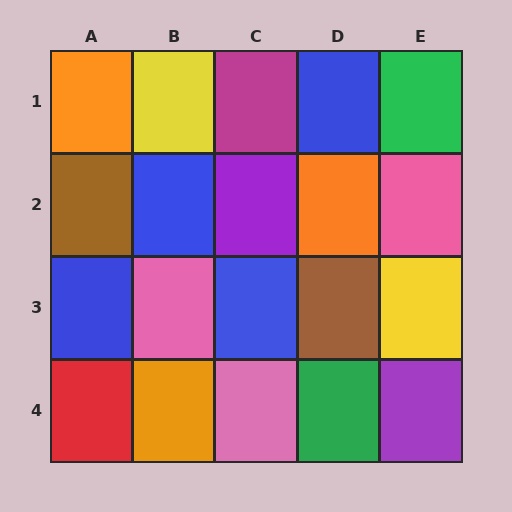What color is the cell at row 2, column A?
Brown.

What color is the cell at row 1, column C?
Magenta.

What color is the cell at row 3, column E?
Yellow.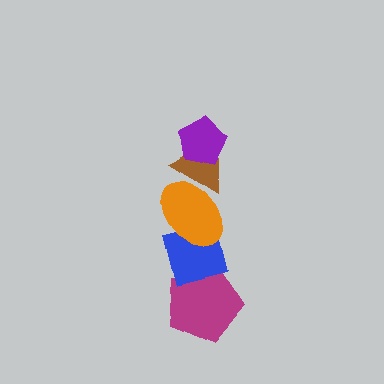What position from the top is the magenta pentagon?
The magenta pentagon is 5th from the top.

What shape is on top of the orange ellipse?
The brown triangle is on top of the orange ellipse.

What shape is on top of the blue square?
The orange ellipse is on top of the blue square.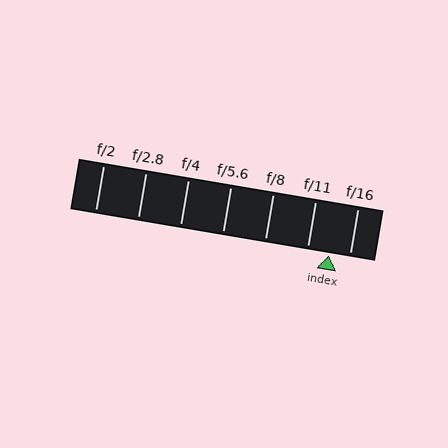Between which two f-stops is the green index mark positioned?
The index mark is between f/11 and f/16.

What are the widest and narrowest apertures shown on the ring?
The widest aperture shown is f/2 and the narrowest is f/16.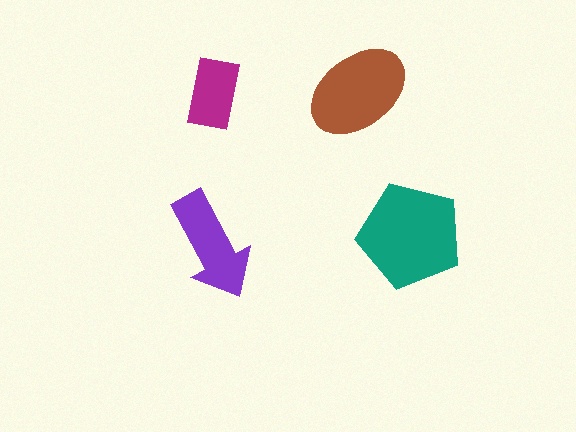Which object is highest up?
The brown ellipse is topmost.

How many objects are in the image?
There are 4 objects in the image.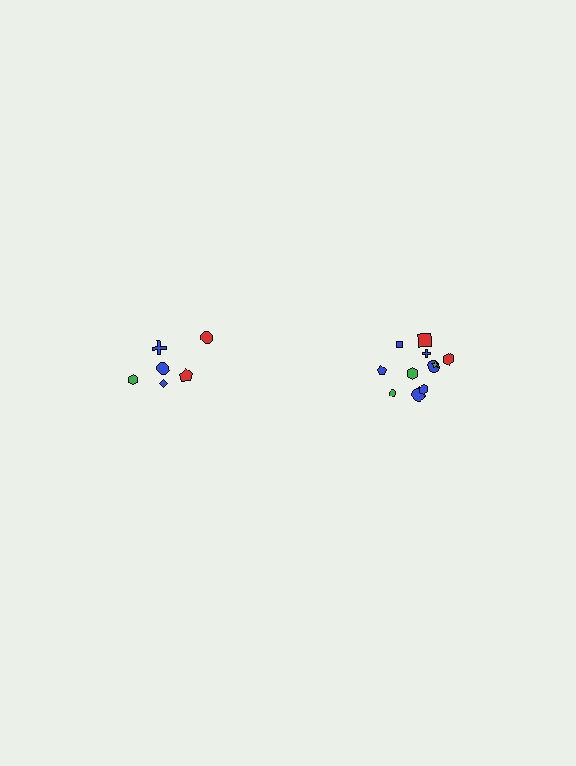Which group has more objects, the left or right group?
The right group.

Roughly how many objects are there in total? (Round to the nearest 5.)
Roughly 20 objects in total.